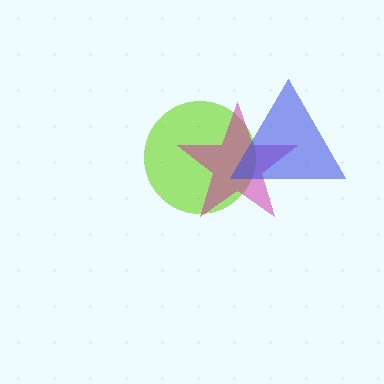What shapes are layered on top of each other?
The layered shapes are: a lime circle, a magenta star, a blue triangle.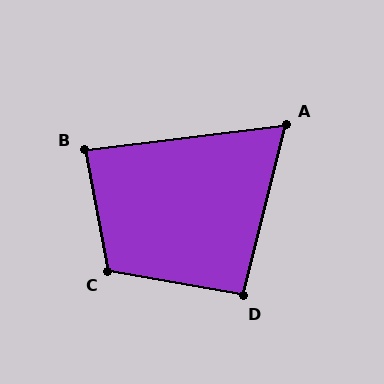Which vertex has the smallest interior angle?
A, at approximately 69 degrees.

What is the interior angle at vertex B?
Approximately 86 degrees (approximately right).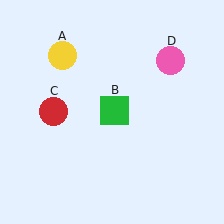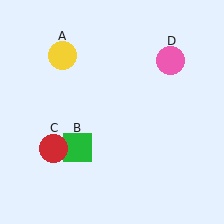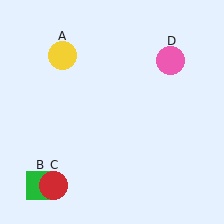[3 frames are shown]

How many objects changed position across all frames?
2 objects changed position: green square (object B), red circle (object C).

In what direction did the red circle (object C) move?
The red circle (object C) moved down.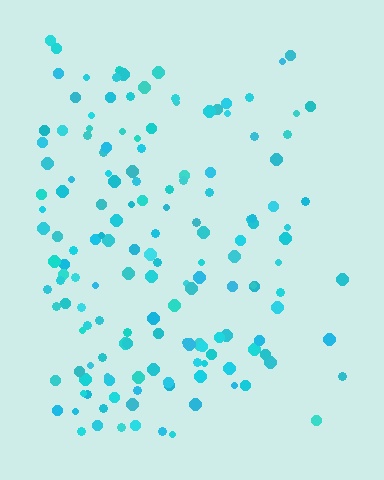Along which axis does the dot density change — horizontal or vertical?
Horizontal.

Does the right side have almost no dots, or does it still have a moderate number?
Still a moderate number, just noticeably fewer than the left.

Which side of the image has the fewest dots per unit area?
The right.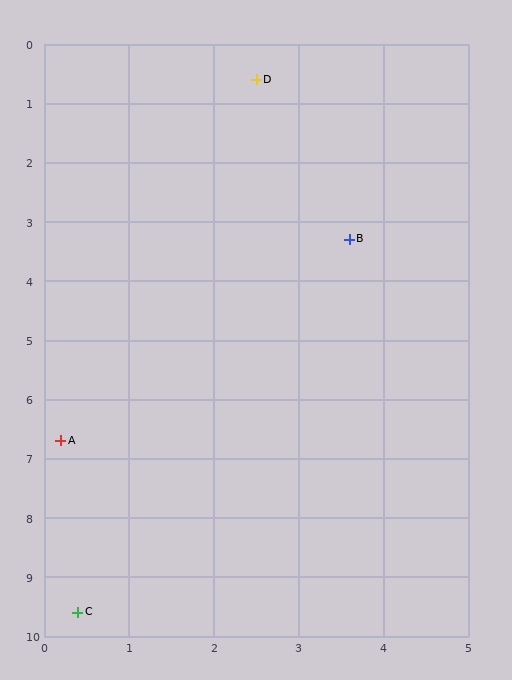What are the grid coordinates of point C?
Point C is at approximately (0.4, 9.6).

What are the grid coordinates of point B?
Point B is at approximately (3.6, 3.3).